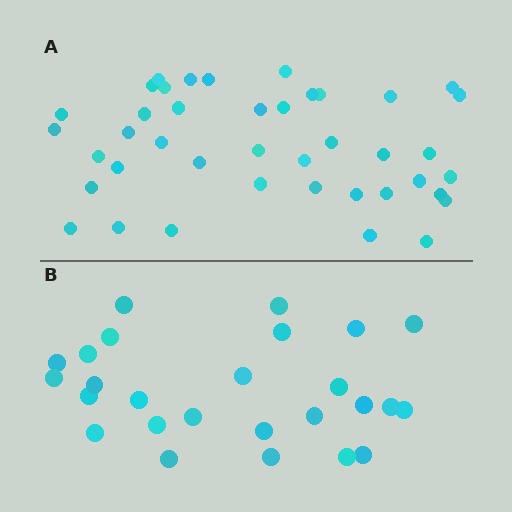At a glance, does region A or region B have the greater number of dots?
Region A (the top region) has more dots.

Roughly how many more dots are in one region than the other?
Region A has approximately 15 more dots than region B.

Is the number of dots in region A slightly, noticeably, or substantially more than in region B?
Region A has substantially more. The ratio is roughly 1.6 to 1.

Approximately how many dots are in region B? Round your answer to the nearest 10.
About 30 dots. (The exact count is 26, which rounds to 30.)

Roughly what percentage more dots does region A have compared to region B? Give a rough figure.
About 60% more.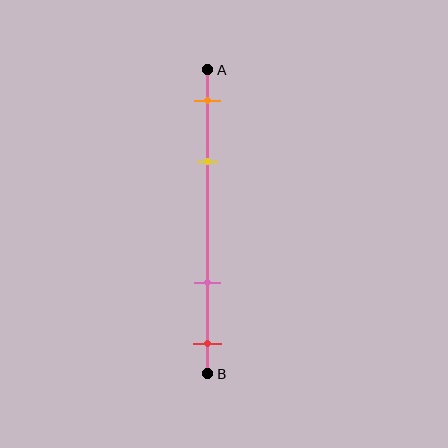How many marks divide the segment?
There are 4 marks dividing the segment.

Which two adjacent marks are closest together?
The orange and yellow marks are the closest adjacent pair.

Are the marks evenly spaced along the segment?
No, the marks are not evenly spaced.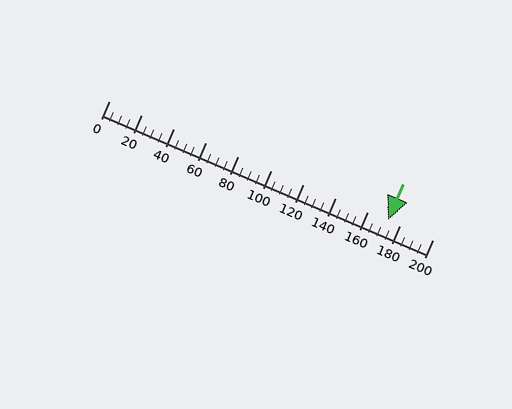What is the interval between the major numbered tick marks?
The major tick marks are spaced 20 units apart.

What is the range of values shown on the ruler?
The ruler shows values from 0 to 200.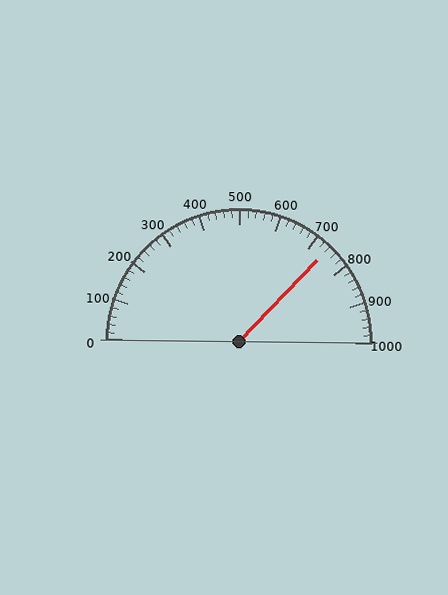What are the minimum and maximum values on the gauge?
The gauge ranges from 0 to 1000.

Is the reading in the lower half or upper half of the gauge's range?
The reading is in the upper half of the range (0 to 1000).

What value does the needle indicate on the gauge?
The needle indicates approximately 740.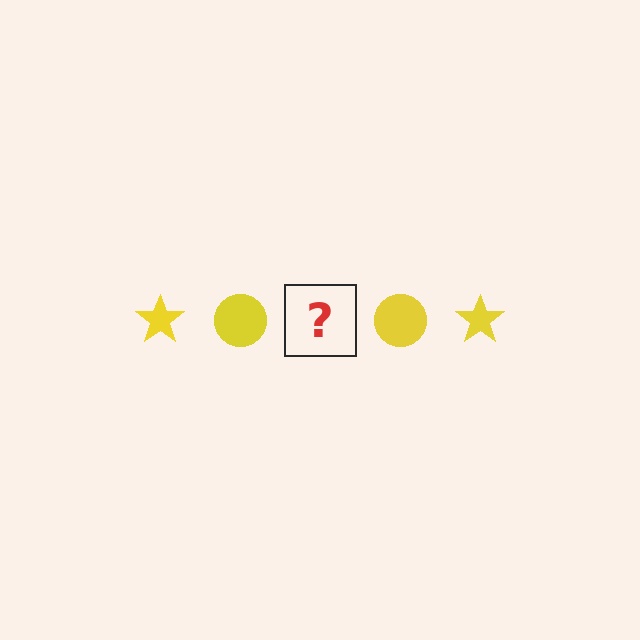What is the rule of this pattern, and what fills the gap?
The rule is that the pattern cycles through star, circle shapes in yellow. The gap should be filled with a yellow star.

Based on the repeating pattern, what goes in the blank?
The blank should be a yellow star.